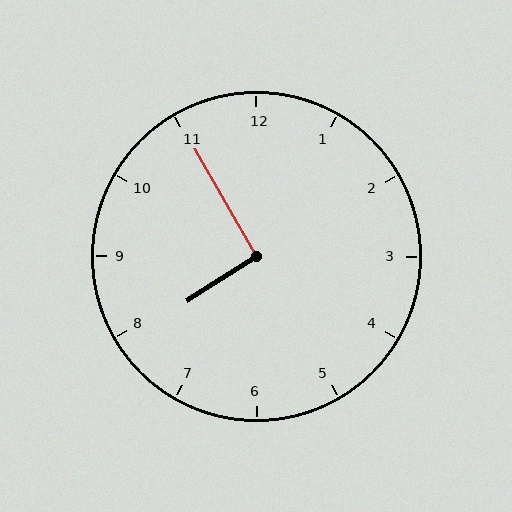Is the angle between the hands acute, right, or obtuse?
It is right.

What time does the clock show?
7:55.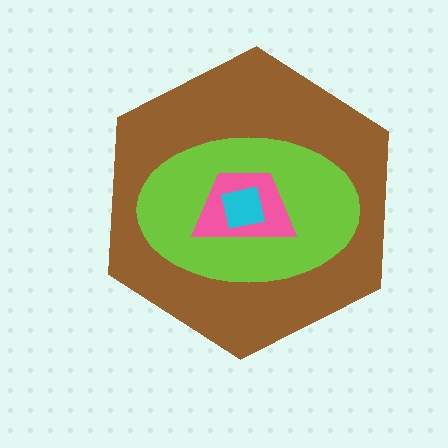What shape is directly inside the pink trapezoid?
The cyan square.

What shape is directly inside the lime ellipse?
The pink trapezoid.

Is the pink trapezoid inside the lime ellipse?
Yes.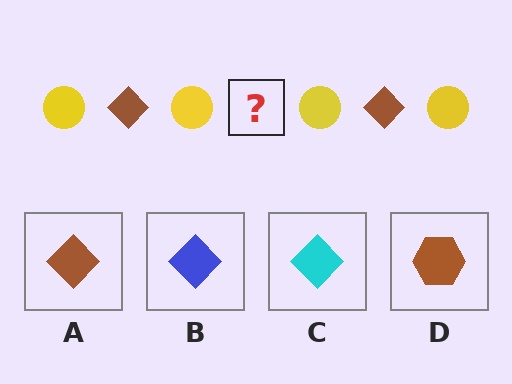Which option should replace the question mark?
Option A.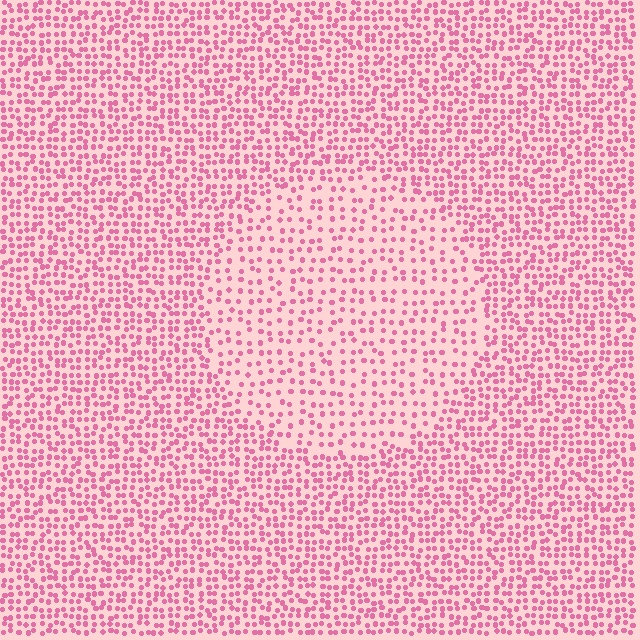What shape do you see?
I see a circle.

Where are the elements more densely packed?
The elements are more densely packed outside the circle boundary.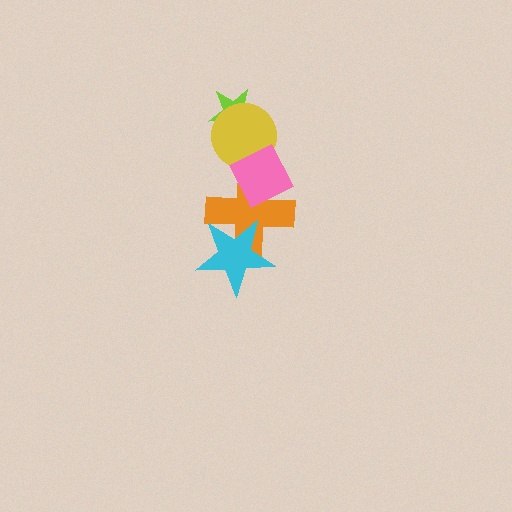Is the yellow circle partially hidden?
Yes, it is partially covered by another shape.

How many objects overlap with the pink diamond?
2 objects overlap with the pink diamond.